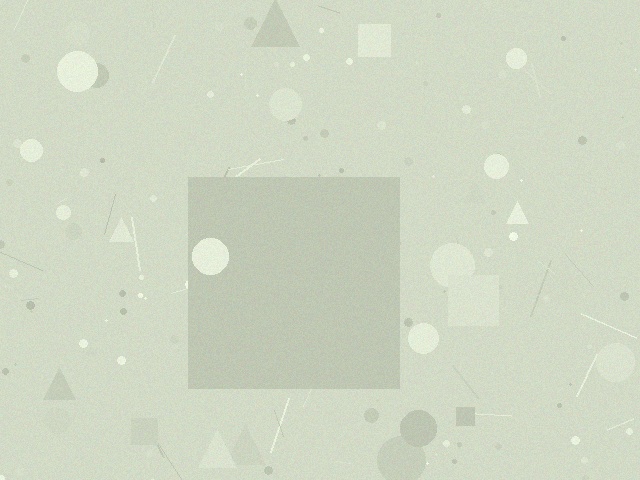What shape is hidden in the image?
A square is hidden in the image.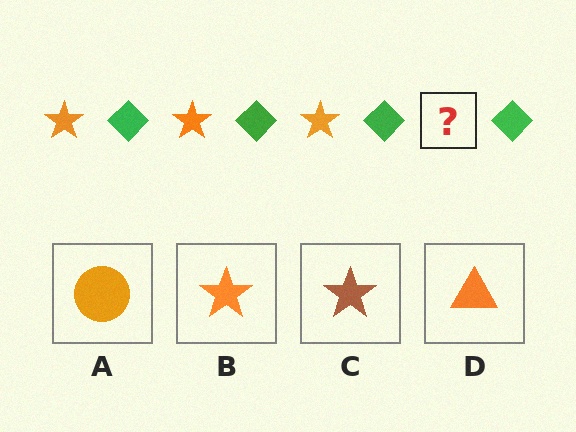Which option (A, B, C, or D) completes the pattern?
B.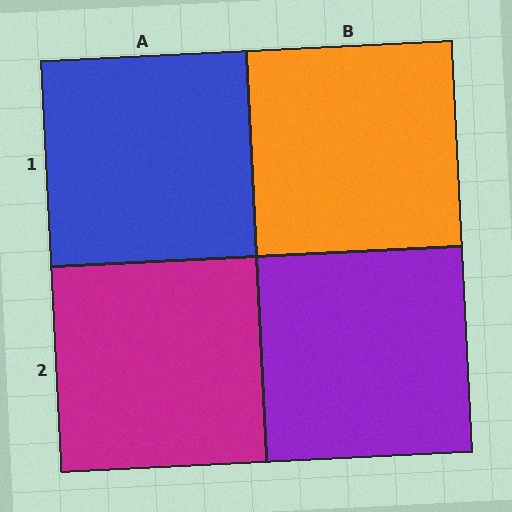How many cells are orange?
1 cell is orange.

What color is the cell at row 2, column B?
Purple.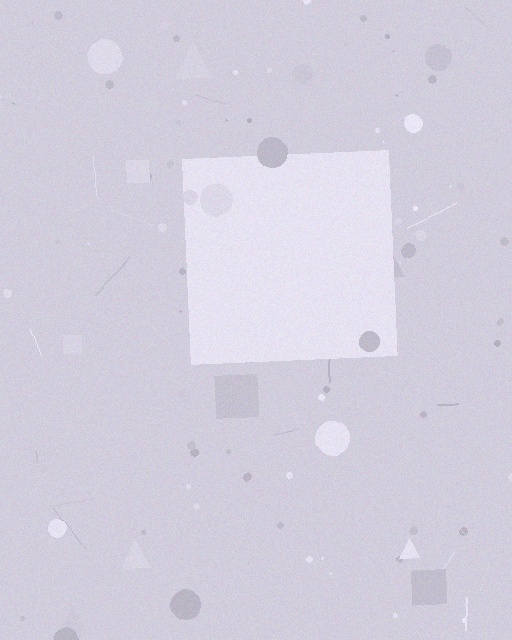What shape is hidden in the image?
A square is hidden in the image.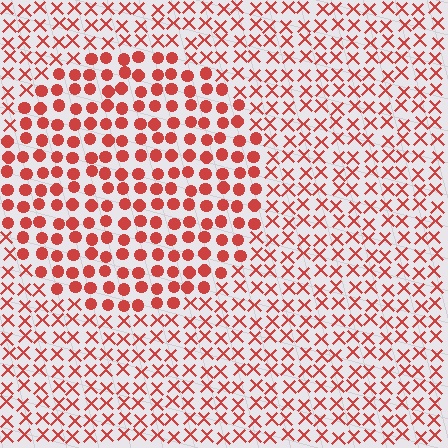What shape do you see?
I see a circle.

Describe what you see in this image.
The image is filled with small red elements arranged in a uniform grid. A circle-shaped region contains circles, while the surrounding area contains X marks. The boundary is defined purely by the change in element shape.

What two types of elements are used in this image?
The image uses circles inside the circle region and X marks outside it.